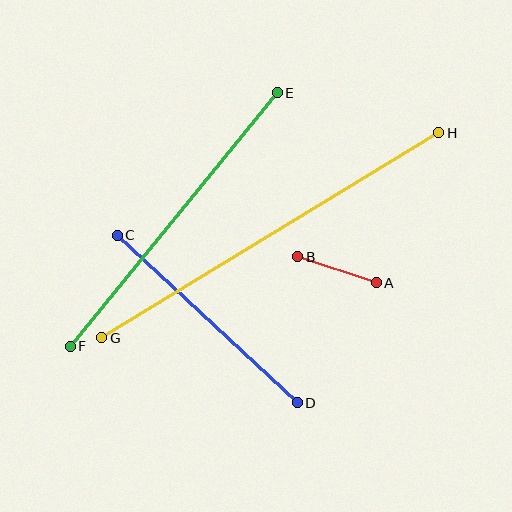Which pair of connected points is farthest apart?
Points G and H are farthest apart.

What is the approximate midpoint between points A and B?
The midpoint is at approximately (337, 270) pixels.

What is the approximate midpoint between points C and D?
The midpoint is at approximately (207, 319) pixels.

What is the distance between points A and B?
The distance is approximately 83 pixels.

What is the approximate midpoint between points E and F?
The midpoint is at approximately (174, 220) pixels.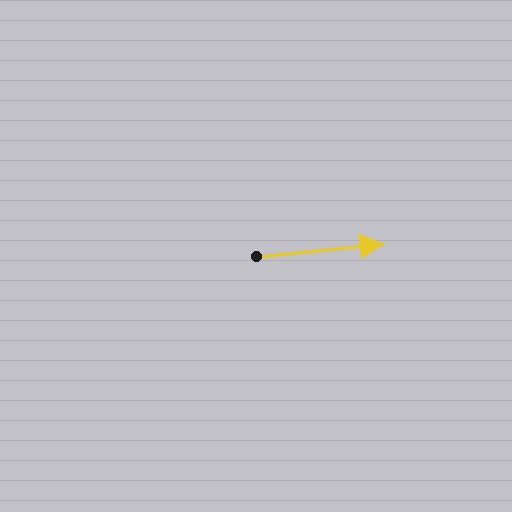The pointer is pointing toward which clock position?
Roughly 3 o'clock.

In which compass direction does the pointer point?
East.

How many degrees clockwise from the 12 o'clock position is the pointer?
Approximately 85 degrees.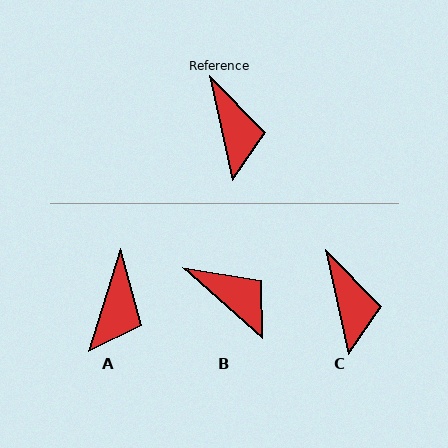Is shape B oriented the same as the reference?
No, it is off by about 36 degrees.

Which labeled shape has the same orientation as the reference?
C.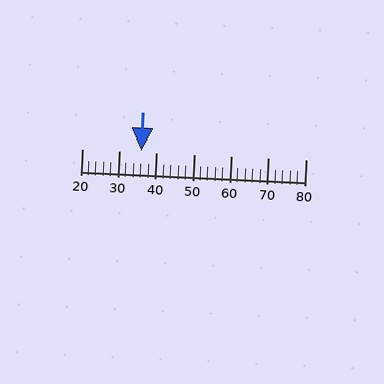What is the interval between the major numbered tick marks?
The major tick marks are spaced 10 units apart.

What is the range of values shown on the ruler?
The ruler shows values from 20 to 80.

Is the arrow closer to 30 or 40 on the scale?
The arrow is closer to 40.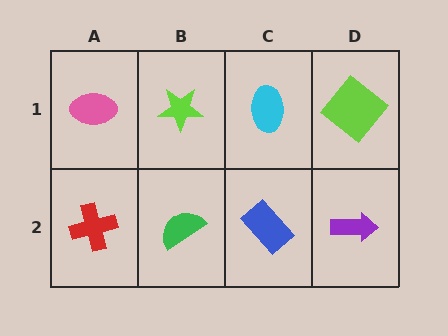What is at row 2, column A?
A red cross.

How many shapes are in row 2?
4 shapes.